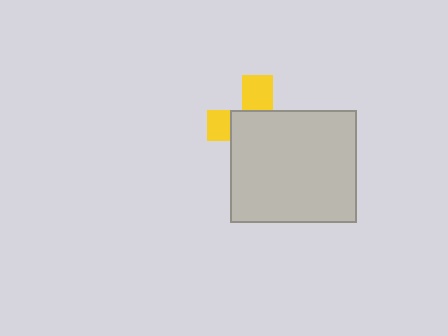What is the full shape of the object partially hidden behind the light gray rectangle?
The partially hidden object is a yellow cross.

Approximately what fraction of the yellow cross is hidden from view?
Roughly 67% of the yellow cross is hidden behind the light gray rectangle.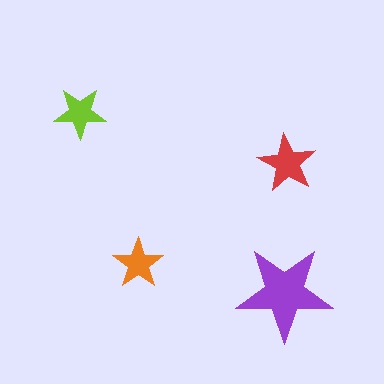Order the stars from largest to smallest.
the purple one, the red one, the lime one, the orange one.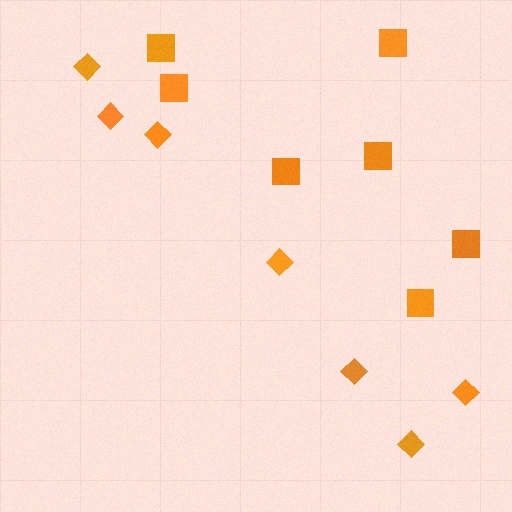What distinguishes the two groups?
There are 2 groups: one group of squares (7) and one group of diamonds (7).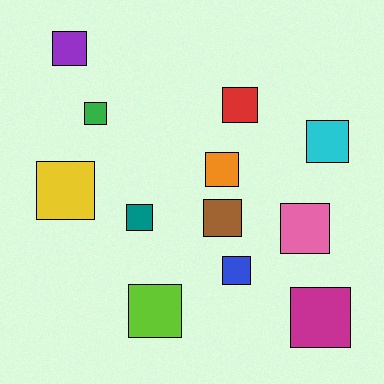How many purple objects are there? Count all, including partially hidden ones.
There is 1 purple object.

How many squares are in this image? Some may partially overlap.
There are 12 squares.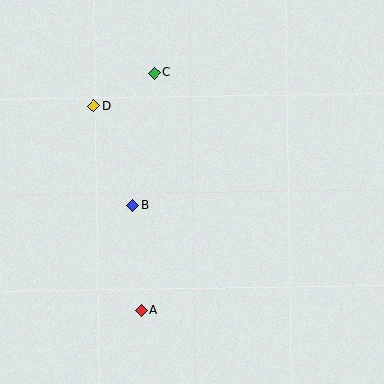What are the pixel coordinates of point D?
Point D is at (94, 106).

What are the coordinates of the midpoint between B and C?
The midpoint between B and C is at (144, 139).